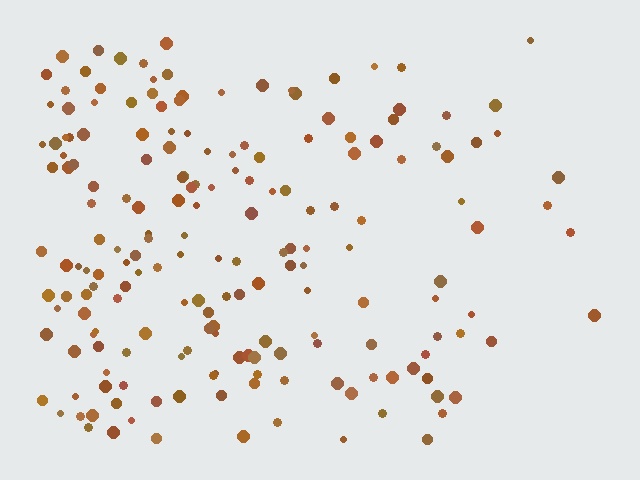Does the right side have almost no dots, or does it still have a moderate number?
Still a moderate number, just noticeably fewer than the left.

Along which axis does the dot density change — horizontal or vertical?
Horizontal.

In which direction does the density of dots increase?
From right to left, with the left side densest.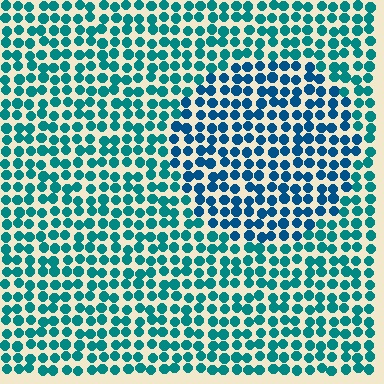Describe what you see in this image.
The image is filled with small teal elements in a uniform arrangement. A circle-shaped region is visible where the elements are tinted to a slightly different hue, forming a subtle color boundary.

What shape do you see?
I see a circle.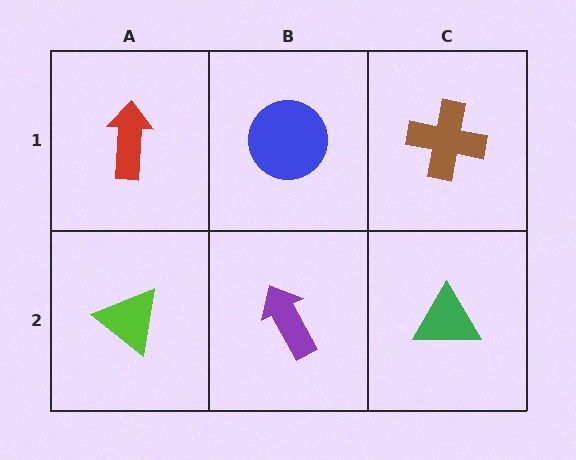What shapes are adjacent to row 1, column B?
A purple arrow (row 2, column B), a red arrow (row 1, column A), a brown cross (row 1, column C).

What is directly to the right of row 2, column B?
A green triangle.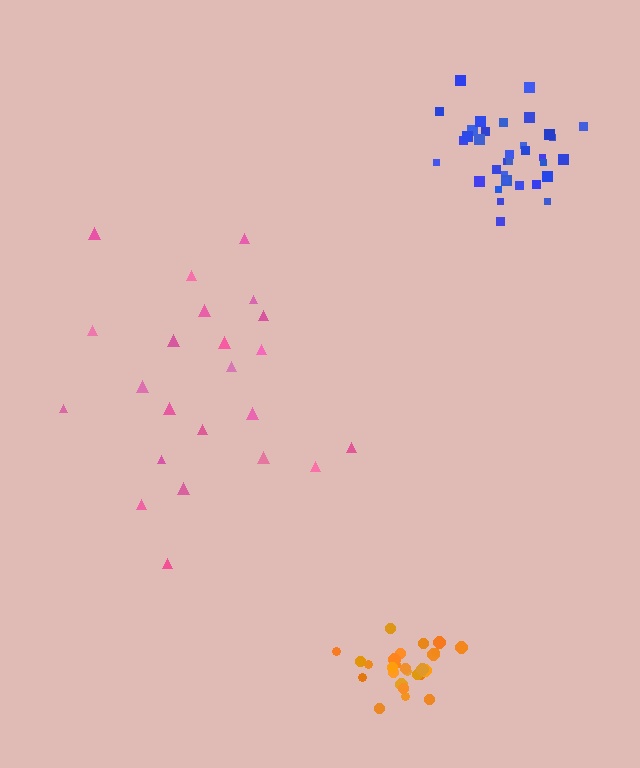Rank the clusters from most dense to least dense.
orange, blue, pink.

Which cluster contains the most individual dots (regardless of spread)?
Blue (35).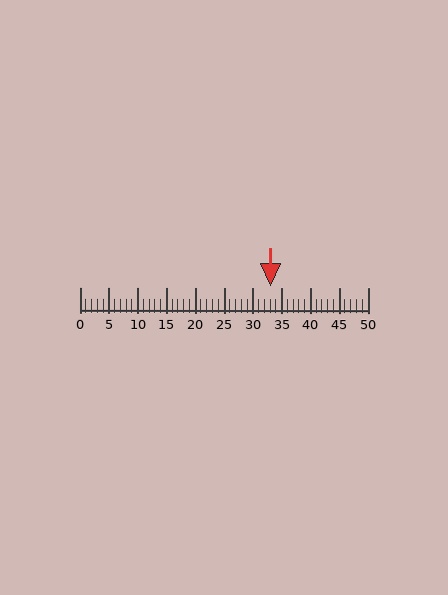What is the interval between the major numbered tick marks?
The major tick marks are spaced 5 units apart.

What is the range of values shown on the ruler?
The ruler shows values from 0 to 50.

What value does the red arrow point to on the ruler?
The red arrow points to approximately 33.